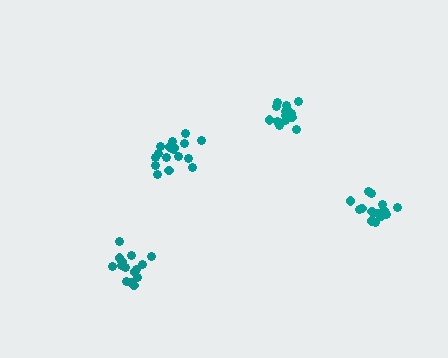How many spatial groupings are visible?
There are 4 spatial groupings.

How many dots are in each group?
Group 1: 14 dots, Group 2: 15 dots, Group 3: 15 dots, Group 4: 18 dots (62 total).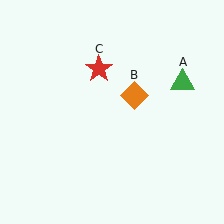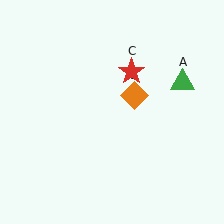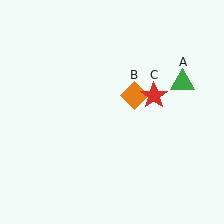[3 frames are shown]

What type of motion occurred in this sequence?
The red star (object C) rotated clockwise around the center of the scene.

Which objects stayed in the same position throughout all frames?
Green triangle (object A) and orange diamond (object B) remained stationary.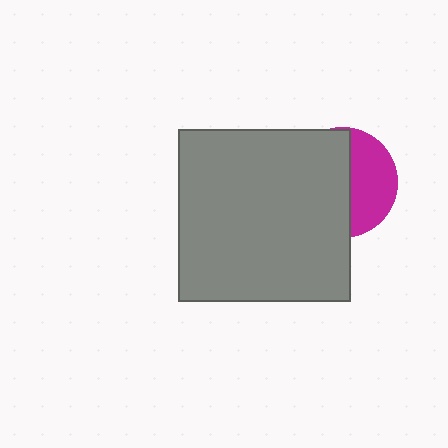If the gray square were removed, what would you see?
You would see the complete magenta circle.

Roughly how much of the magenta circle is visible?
A small part of it is visible (roughly 40%).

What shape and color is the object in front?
The object in front is a gray square.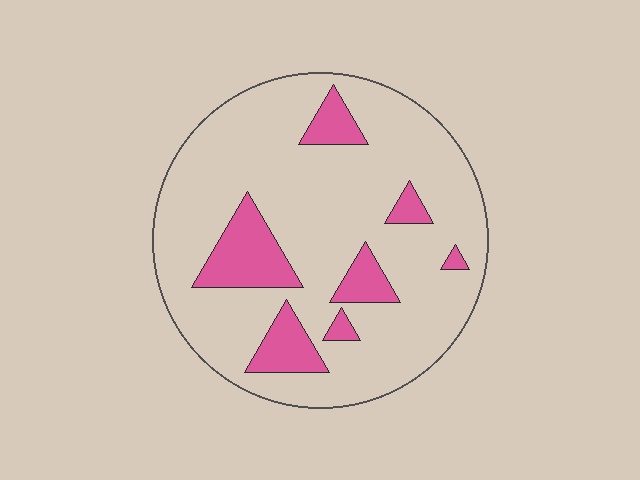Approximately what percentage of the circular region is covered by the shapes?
Approximately 15%.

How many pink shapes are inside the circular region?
7.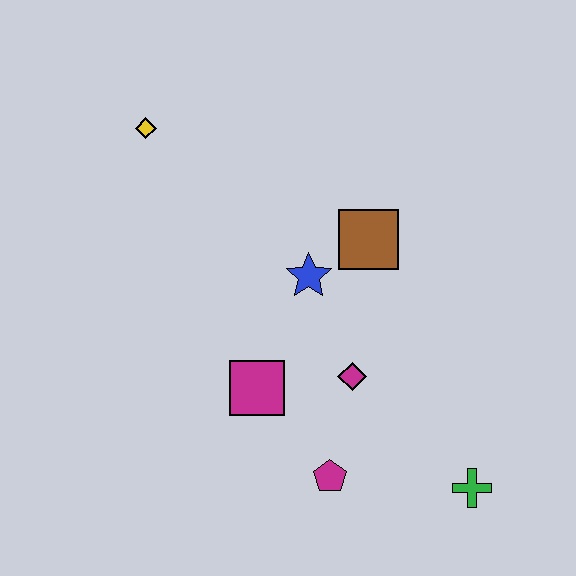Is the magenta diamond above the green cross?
Yes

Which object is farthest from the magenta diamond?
The yellow diamond is farthest from the magenta diamond.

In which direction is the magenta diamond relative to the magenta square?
The magenta diamond is to the right of the magenta square.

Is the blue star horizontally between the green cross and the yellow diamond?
Yes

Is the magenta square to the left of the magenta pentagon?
Yes